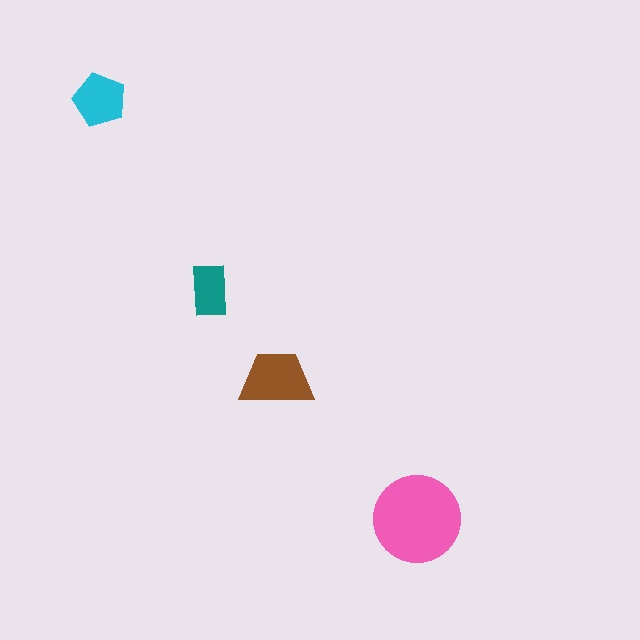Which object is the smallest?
The teal rectangle.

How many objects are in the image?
There are 4 objects in the image.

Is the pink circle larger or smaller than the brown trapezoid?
Larger.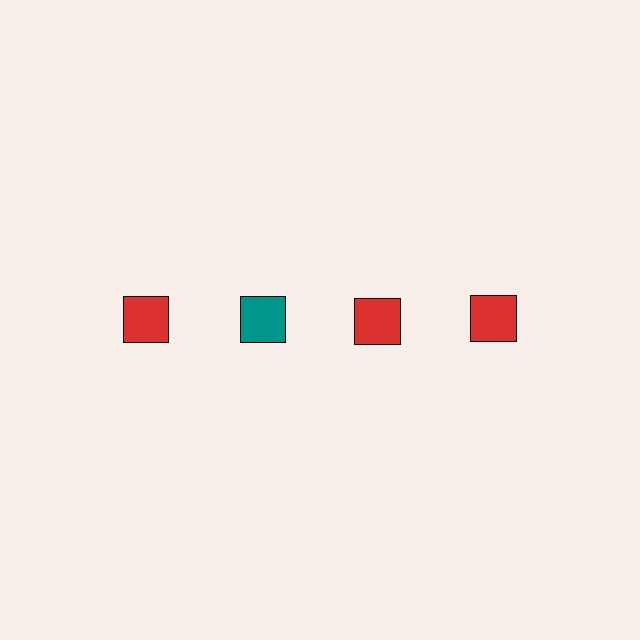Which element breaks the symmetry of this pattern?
The teal square in the top row, second from left column breaks the symmetry. All other shapes are red squares.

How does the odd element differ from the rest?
It has a different color: teal instead of red.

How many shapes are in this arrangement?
There are 4 shapes arranged in a grid pattern.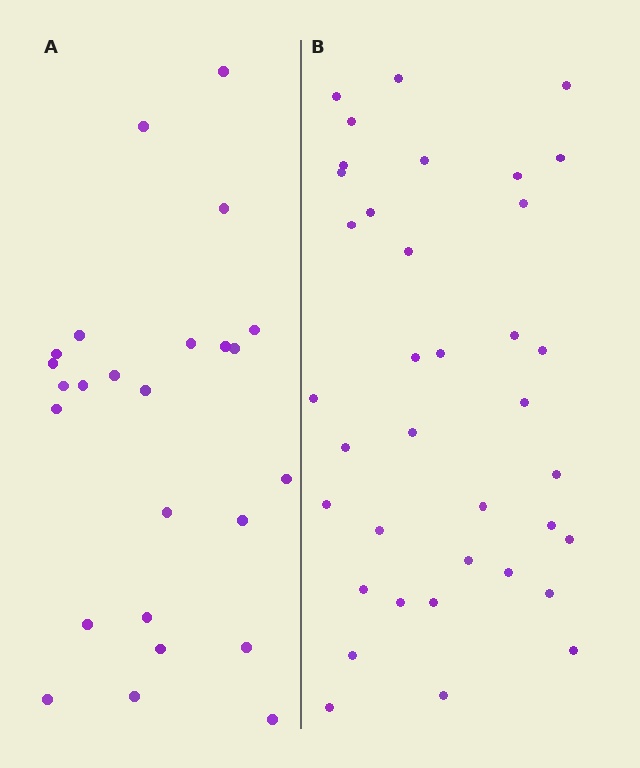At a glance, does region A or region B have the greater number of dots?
Region B (the right region) has more dots.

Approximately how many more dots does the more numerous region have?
Region B has roughly 12 or so more dots than region A.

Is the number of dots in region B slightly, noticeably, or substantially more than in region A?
Region B has substantially more. The ratio is roughly 1.5 to 1.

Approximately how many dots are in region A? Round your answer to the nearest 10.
About 20 dots. (The exact count is 25, which rounds to 20.)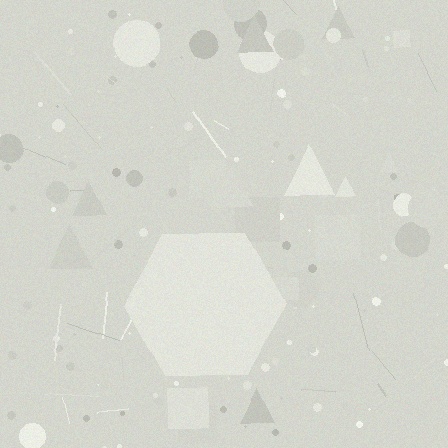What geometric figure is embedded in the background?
A hexagon is embedded in the background.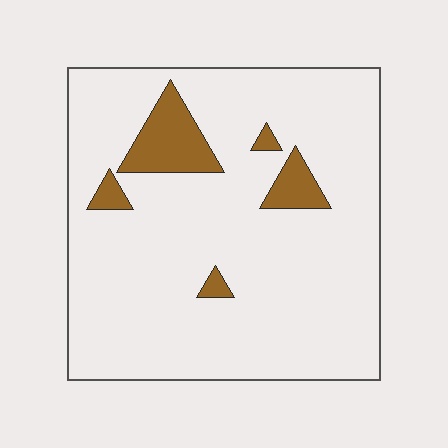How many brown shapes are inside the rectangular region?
5.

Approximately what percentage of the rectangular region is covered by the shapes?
Approximately 10%.